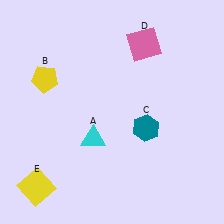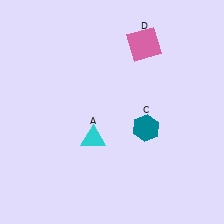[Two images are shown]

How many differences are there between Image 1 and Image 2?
There are 2 differences between the two images.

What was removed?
The yellow pentagon (B), the yellow square (E) were removed in Image 2.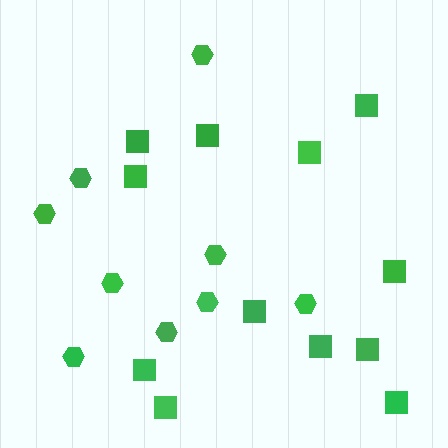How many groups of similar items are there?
There are 2 groups: one group of hexagons (9) and one group of squares (12).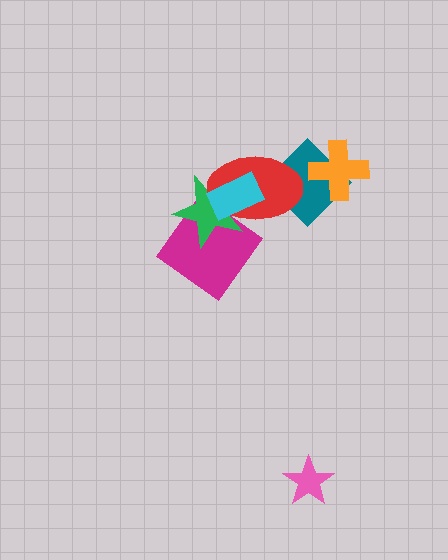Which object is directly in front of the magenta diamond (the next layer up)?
The green star is directly in front of the magenta diamond.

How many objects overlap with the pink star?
0 objects overlap with the pink star.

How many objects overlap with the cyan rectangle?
2 objects overlap with the cyan rectangle.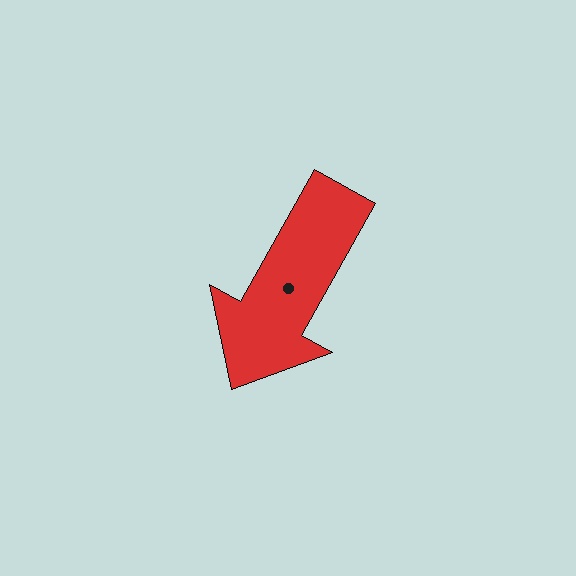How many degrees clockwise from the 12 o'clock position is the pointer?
Approximately 209 degrees.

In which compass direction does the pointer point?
Southwest.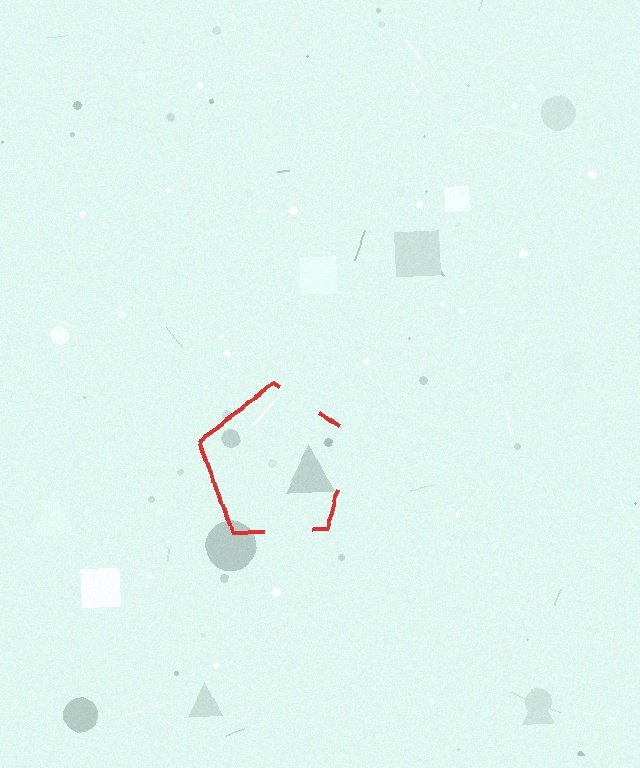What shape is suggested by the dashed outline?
The dashed outline suggests a pentagon.